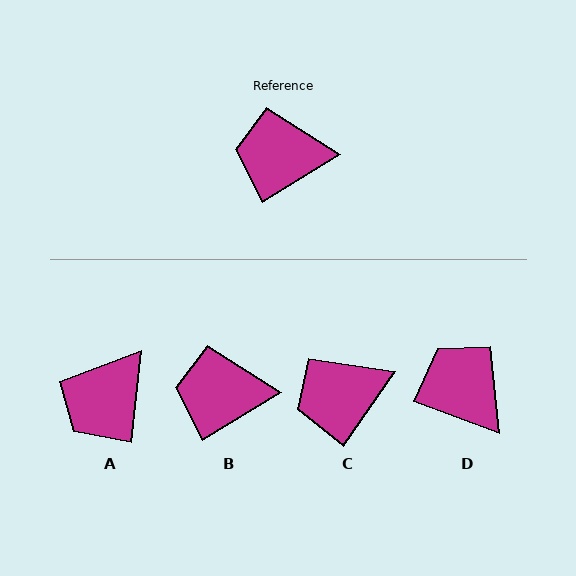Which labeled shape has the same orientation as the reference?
B.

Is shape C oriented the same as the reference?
No, it is off by about 24 degrees.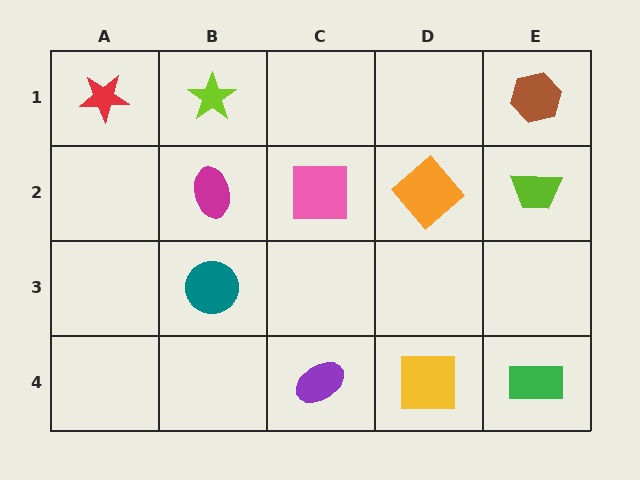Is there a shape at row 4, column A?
No, that cell is empty.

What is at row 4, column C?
A purple ellipse.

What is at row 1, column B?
A lime star.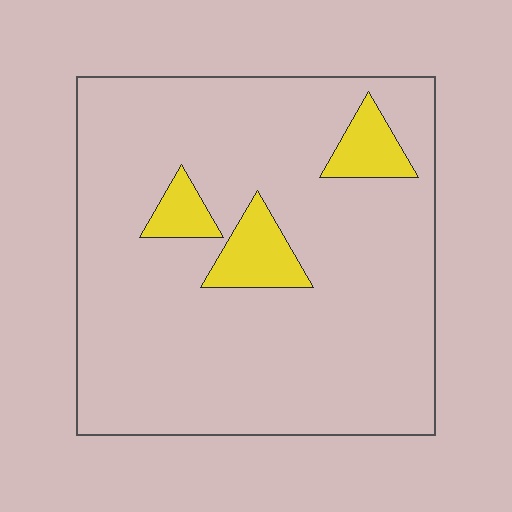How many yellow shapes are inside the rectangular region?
3.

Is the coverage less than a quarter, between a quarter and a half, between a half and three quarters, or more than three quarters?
Less than a quarter.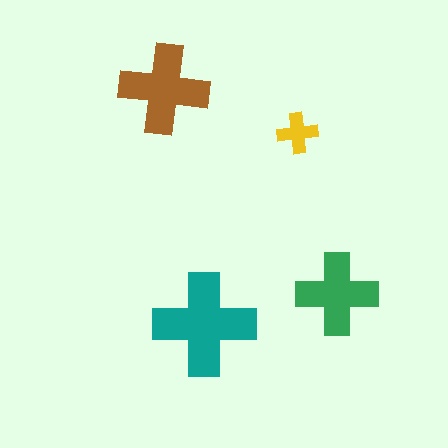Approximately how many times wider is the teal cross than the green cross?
About 1.5 times wider.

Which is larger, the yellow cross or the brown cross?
The brown one.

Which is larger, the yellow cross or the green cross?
The green one.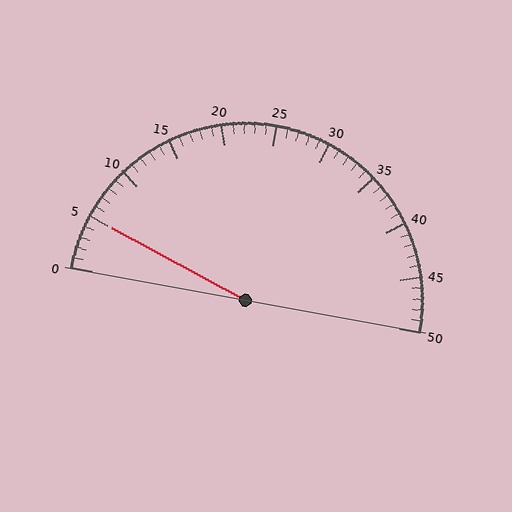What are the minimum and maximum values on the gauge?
The gauge ranges from 0 to 50.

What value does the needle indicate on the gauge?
The needle indicates approximately 5.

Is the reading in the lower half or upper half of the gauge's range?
The reading is in the lower half of the range (0 to 50).